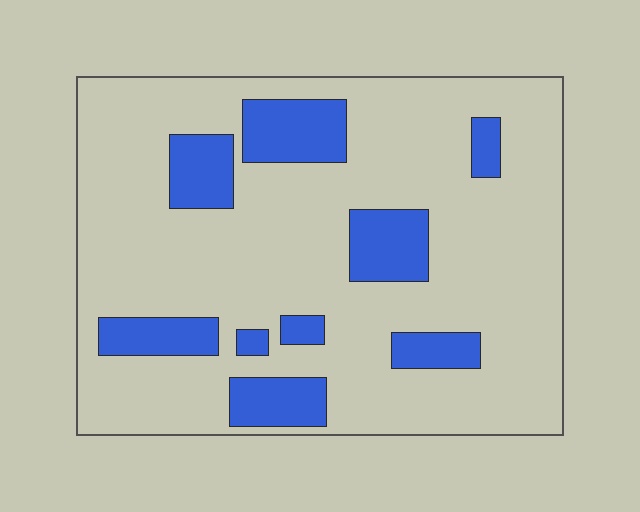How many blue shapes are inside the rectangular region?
9.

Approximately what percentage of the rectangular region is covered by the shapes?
Approximately 20%.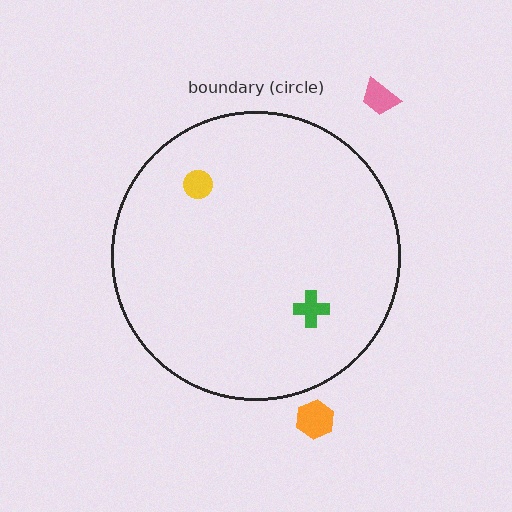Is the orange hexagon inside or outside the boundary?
Outside.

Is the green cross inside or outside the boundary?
Inside.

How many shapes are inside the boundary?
2 inside, 2 outside.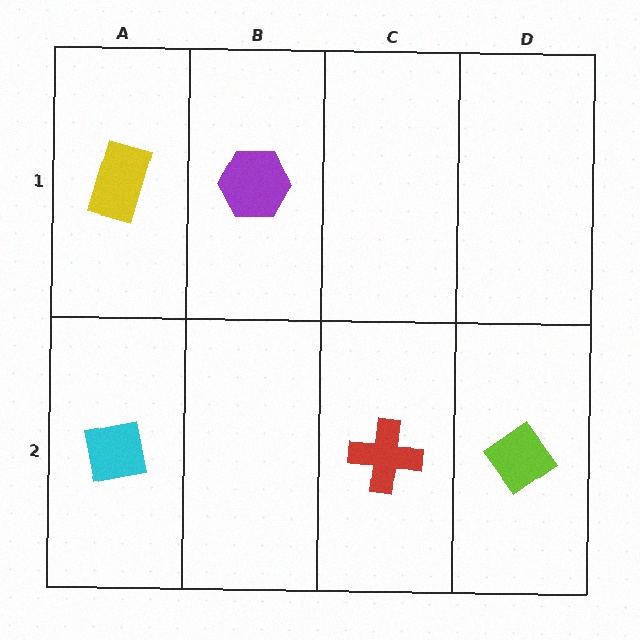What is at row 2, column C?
A red cross.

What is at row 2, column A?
A cyan square.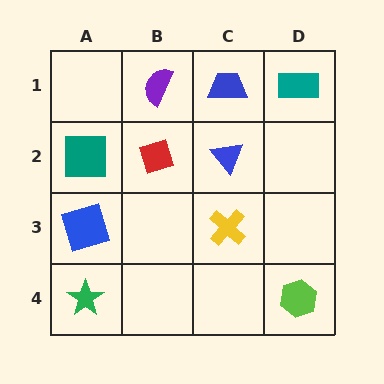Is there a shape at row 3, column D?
No, that cell is empty.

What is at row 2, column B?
A red diamond.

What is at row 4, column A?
A green star.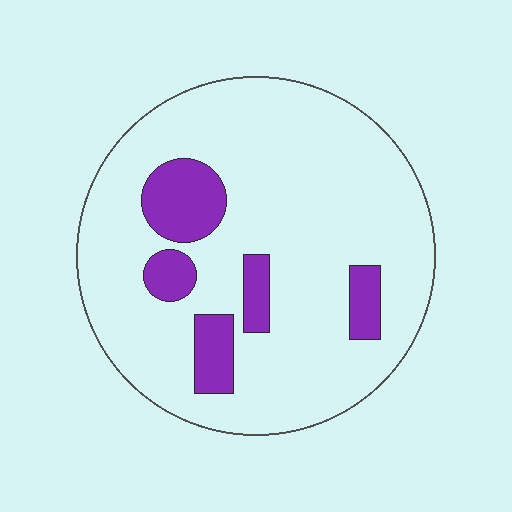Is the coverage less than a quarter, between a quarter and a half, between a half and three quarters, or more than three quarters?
Less than a quarter.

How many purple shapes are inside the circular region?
5.